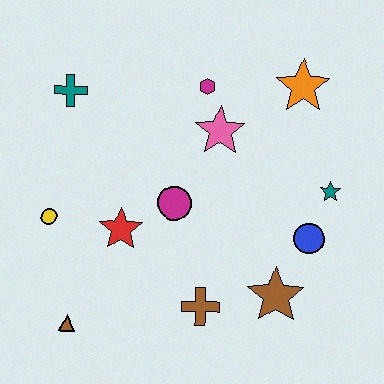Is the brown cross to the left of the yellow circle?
No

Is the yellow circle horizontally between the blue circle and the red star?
No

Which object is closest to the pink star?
The magenta hexagon is closest to the pink star.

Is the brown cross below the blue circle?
Yes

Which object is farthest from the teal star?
The brown triangle is farthest from the teal star.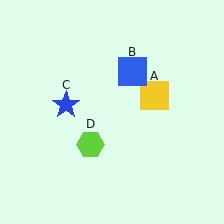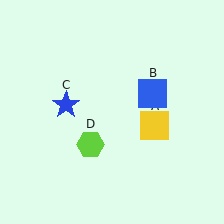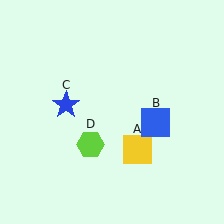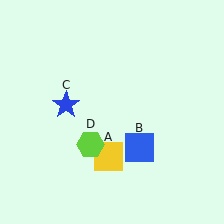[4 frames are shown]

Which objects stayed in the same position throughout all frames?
Blue star (object C) and lime hexagon (object D) remained stationary.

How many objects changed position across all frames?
2 objects changed position: yellow square (object A), blue square (object B).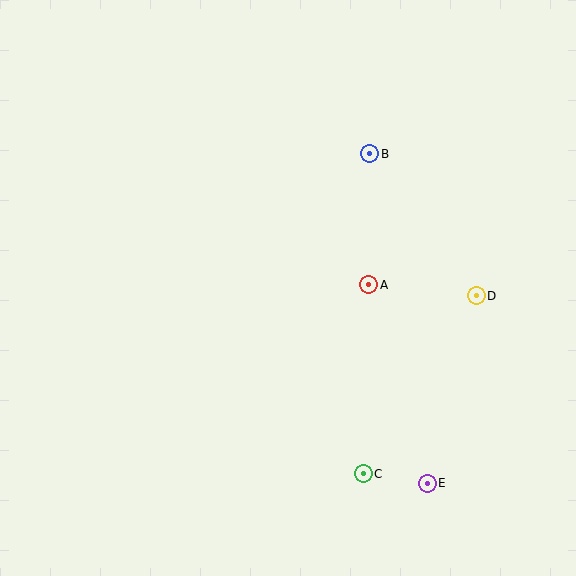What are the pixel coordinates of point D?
Point D is at (476, 296).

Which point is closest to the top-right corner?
Point B is closest to the top-right corner.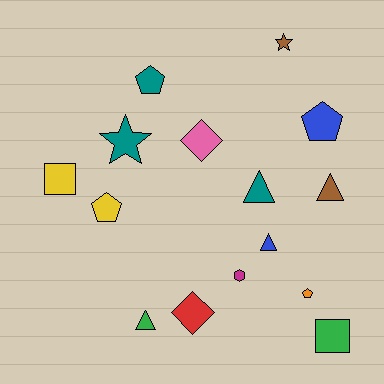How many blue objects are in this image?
There are 2 blue objects.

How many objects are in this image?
There are 15 objects.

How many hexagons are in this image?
There is 1 hexagon.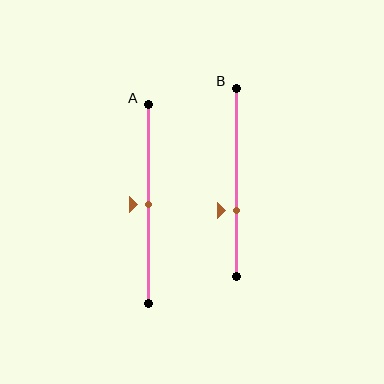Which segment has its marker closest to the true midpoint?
Segment A has its marker closest to the true midpoint.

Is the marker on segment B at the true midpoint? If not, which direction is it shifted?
No, the marker on segment B is shifted downward by about 15% of the segment length.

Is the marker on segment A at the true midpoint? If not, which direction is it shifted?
Yes, the marker on segment A is at the true midpoint.